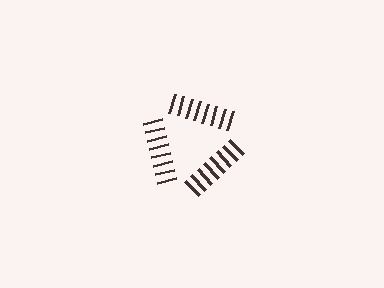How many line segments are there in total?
24 — 8 along each of the 3 edges.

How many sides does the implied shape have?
3 sides — the line-ends trace a triangle.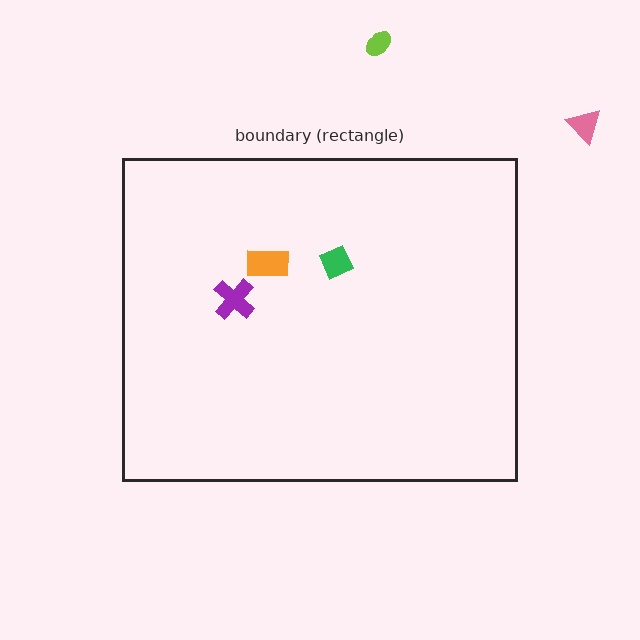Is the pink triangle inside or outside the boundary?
Outside.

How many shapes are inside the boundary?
3 inside, 2 outside.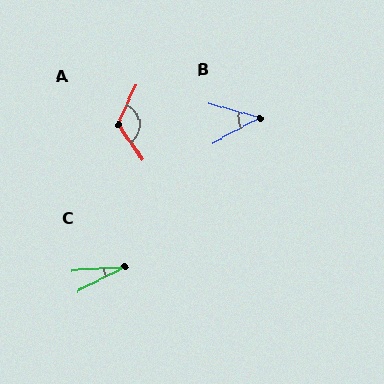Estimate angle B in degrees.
Approximately 44 degrees.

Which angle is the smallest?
C, at approximately 23 degrees.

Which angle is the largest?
A, at approximately 121 degrees.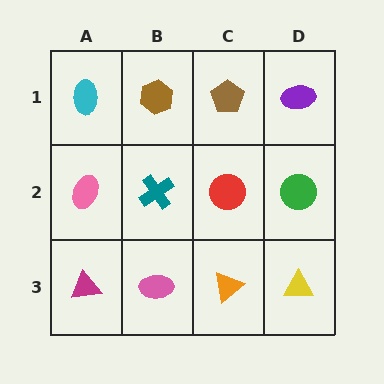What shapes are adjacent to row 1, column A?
A pink ellipse (row 2, column A), a brown hexagon (row 1, column B).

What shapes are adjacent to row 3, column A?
A pink ellipse (row 2, column A), a pink ellipse (row 3, column B).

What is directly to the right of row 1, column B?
A brown pentagon.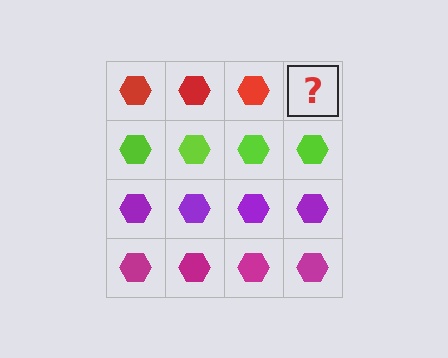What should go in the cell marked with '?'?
The missing cell should contain a red hexagon.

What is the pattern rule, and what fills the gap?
The rule is that each row has a consistent color. The gap should be filled with a red hexagon.